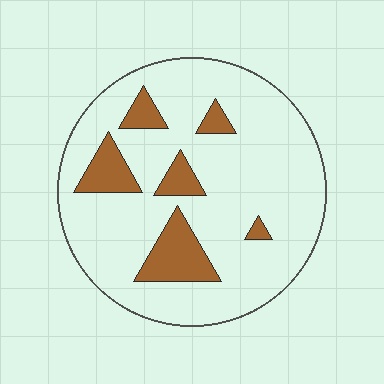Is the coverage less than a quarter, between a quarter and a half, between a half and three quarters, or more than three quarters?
Less than a quarter.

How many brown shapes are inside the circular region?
6.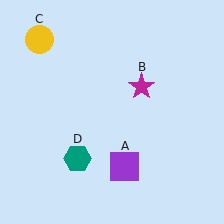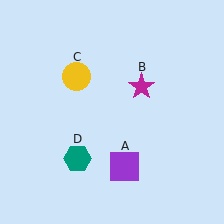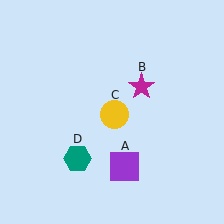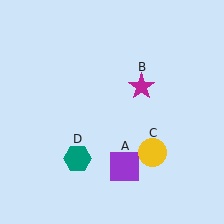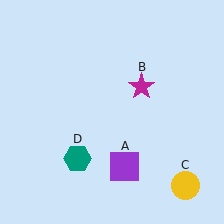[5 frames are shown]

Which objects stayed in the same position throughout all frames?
Purple square (object A) and magenta star (object B) and teal hexagon (object D) remained stationary.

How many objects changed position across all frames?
1 object changed position: yellow circle (object C).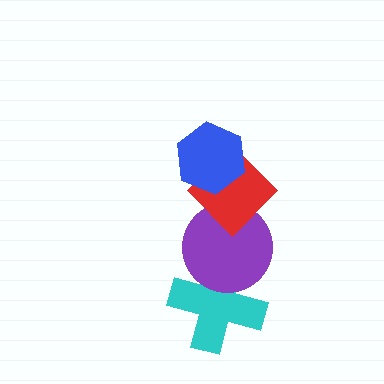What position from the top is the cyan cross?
The cyan cross is 4th from the top.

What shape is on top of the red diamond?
The blue hexagon is on top of the red diamond.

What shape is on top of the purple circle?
The red diamond is on top of the purple circle.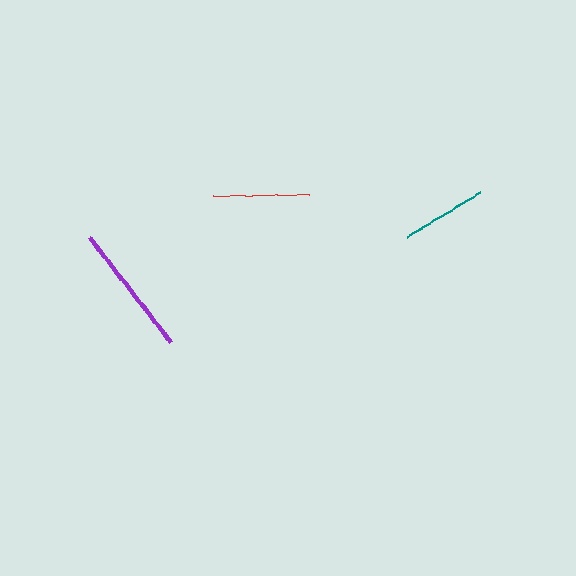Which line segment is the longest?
The purple line is the longest at approximately 134 pixels.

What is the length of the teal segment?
The teal segment is approximately 86 pixels long.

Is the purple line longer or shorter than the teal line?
The purple line is longer than the teal line.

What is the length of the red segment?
The red segment is approximately 96 pixels long.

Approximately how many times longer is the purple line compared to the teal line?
The purple line is approximately 1.6 times the length of the teal line.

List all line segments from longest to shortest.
From longest to shortest: purple, red, teal.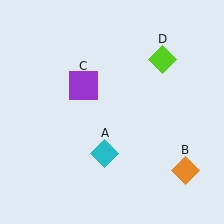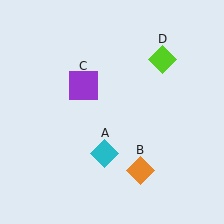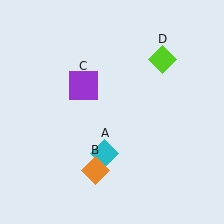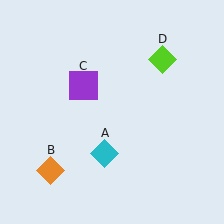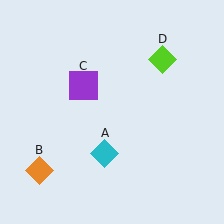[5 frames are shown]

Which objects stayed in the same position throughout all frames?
Cyan diamond (object A) and purple square (object C) and lime diamond (object D) remained stationary.